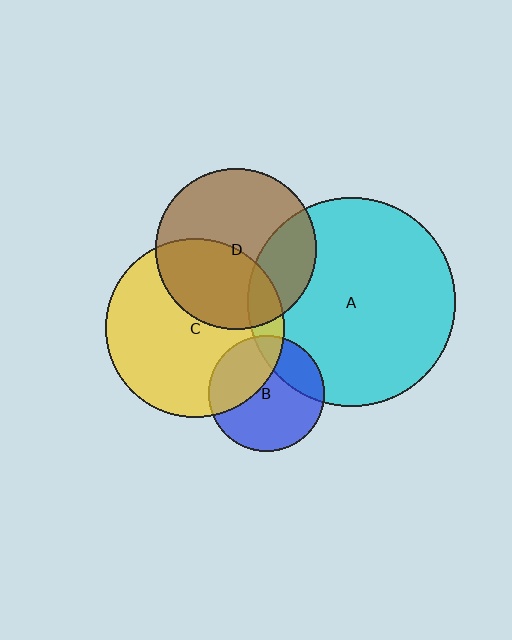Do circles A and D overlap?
Yes.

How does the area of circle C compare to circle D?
Approximately 1.2 times.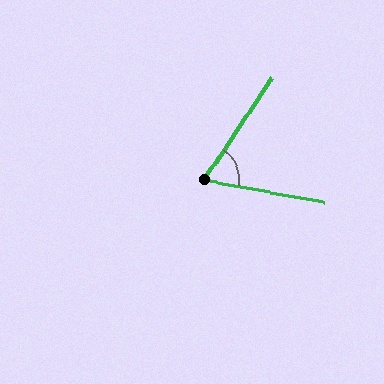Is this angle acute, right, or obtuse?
It is acute.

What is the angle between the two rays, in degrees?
Approximately 67 degrees.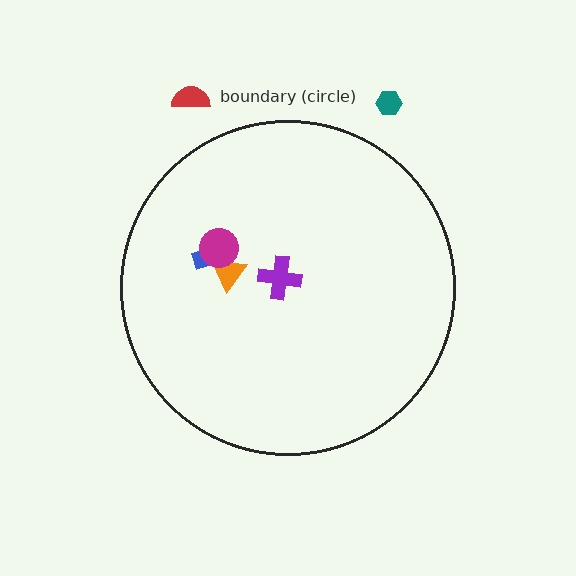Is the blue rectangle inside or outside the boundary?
Inside.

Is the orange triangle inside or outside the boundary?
Inside.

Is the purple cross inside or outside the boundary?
Inside.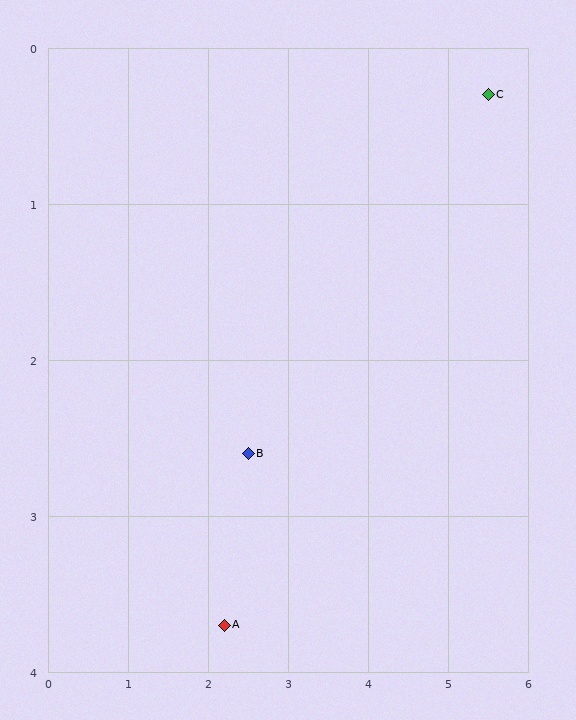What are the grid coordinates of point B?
Point B is at approximately (2.5, 2.6).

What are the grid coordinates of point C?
Point C is at approximately (5.5, 0.3).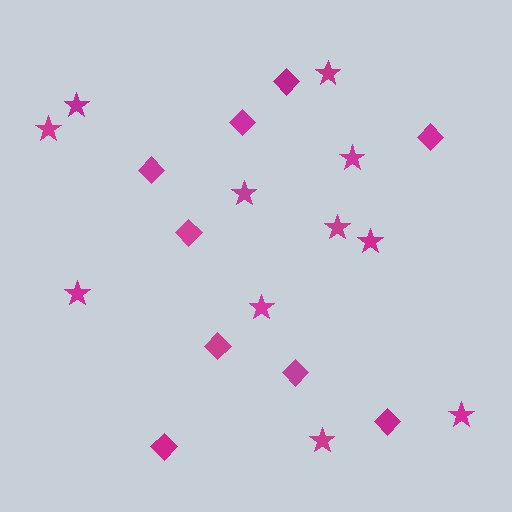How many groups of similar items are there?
There are 2 groups: one group of stars (11) and one group of diamonds (9).